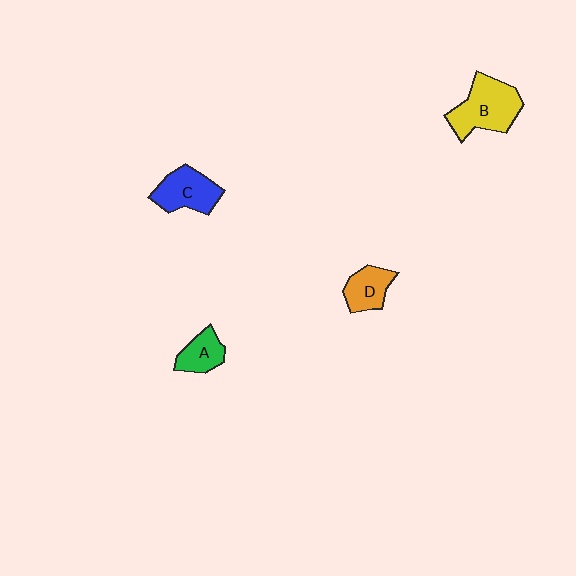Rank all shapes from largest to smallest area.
From largest to smallest: B (yellow), C (blue), D (orange), A (green).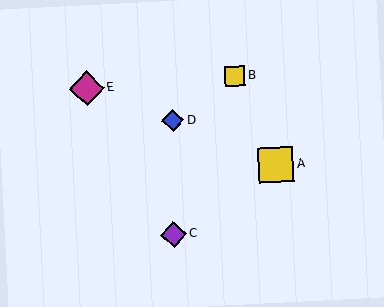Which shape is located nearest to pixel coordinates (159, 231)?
The purple diamond (labeled C) at (173, 235) is nearest to that location.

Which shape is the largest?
The yellow square (labeled A) is the largest.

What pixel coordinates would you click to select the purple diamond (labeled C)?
Click at (173, 235) to select the purple diamond C.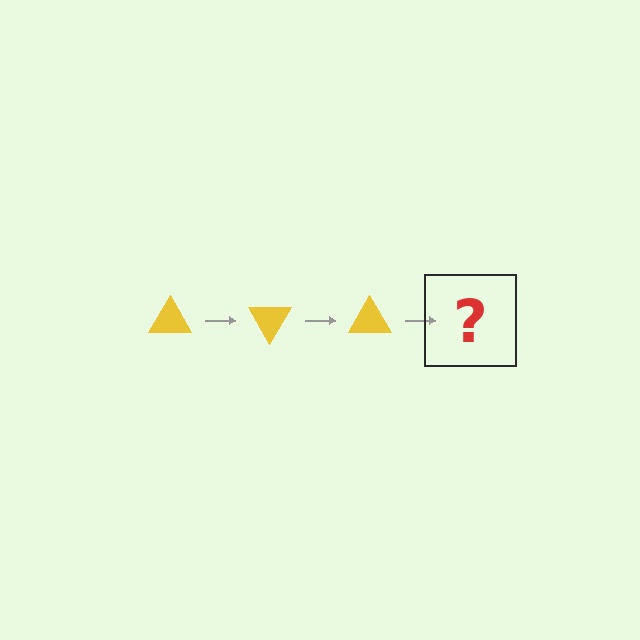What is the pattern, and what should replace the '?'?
The pattern is that the triangle rotates 60 degrees each step. The '?' should be a yellow triangle rotated 180 degrees.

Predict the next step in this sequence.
The next step is a yellow triangle rotated 180 degrees.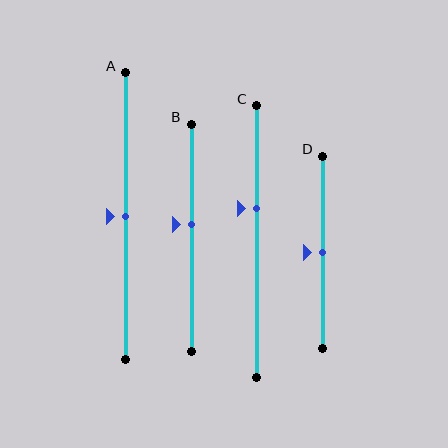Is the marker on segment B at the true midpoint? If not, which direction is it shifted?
No, the marker on segment B is shifted upward by about 6% of the segment length.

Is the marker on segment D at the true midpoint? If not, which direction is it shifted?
Yes, the marker on segment D is at the true midpoint.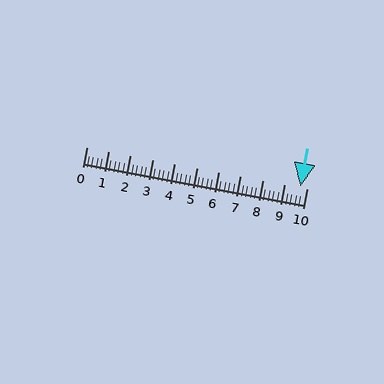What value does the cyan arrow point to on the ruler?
The cyan arrow points to approximately 9.7.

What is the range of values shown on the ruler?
The ruler shows values from 0 to 10.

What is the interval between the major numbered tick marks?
The major tick marks are spaced 1 units apart.